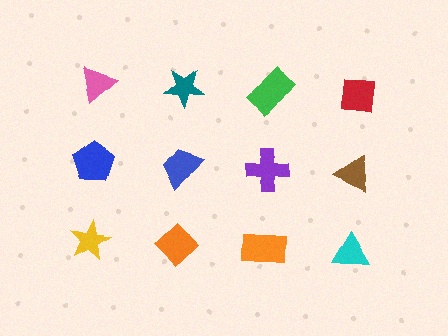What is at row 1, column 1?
A pink triangle.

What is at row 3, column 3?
An orange rectangle.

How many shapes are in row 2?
4 shapes.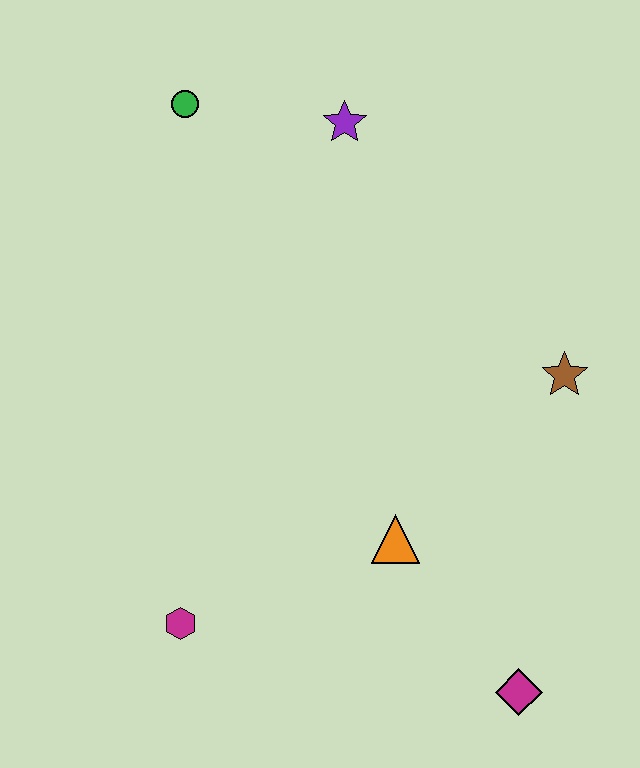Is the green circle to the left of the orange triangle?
Yes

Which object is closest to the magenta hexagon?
The orange triangle is closest to the magenta hexagon.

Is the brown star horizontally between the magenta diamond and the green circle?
No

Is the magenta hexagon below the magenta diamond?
No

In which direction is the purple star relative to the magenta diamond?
The purple star is above the magenta diamond.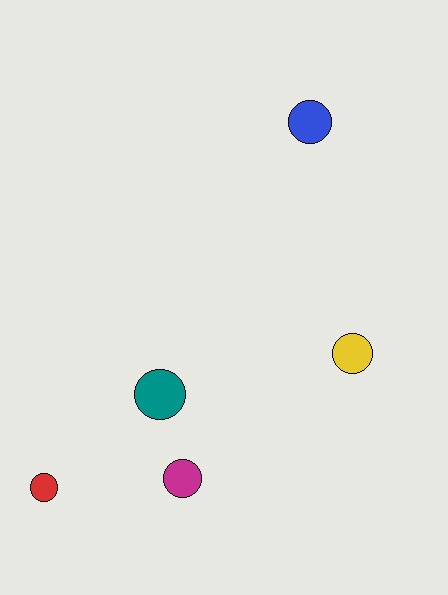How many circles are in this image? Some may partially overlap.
There are 5 circles.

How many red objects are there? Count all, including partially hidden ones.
There is 1 red object.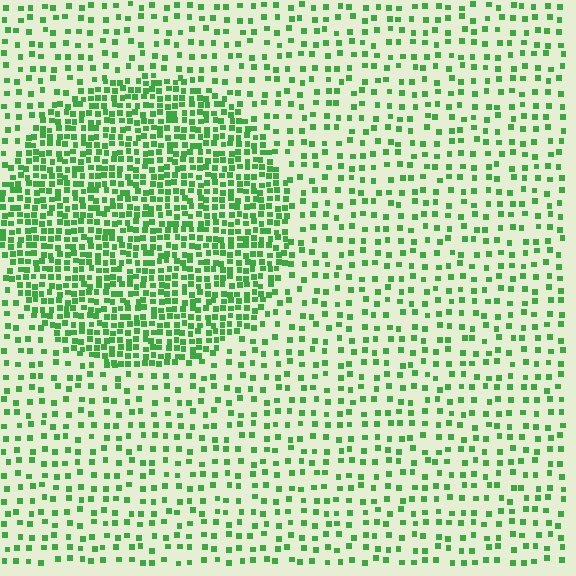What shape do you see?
I see a circle.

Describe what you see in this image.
The image contains small green elements arranged at two different densities. A circle-shaped region is visible where the elements are more densely packed than the surrounding area.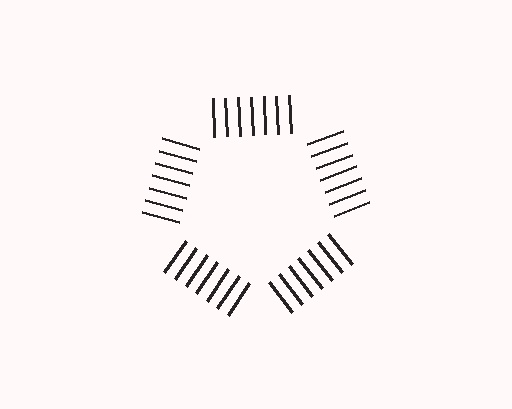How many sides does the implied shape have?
5 sides — the line-ends trace a pentagon.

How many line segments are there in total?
35 — 7 along each of the 5 edges.